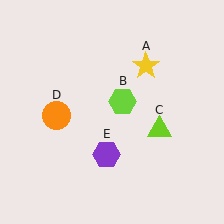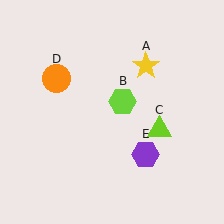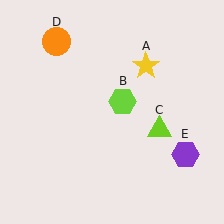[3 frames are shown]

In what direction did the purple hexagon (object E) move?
The purple hexagon (object E) moved right.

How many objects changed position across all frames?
2 objects changed position: orange circle (object D), purple hexagon (object E).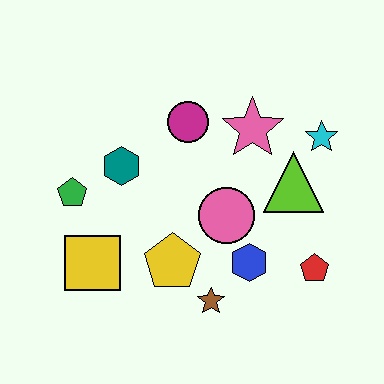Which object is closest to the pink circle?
The blue hexagon is closest to the pink circle.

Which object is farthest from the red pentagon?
The green pentagon is farthest from the red pentagon.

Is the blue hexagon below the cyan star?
Yes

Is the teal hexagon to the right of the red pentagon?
No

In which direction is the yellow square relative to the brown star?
The yellow square is to the left of the brown star.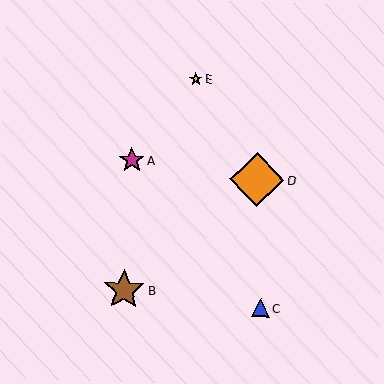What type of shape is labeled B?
Shape B is a brown star.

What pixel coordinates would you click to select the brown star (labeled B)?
Click at (124, 290) to select the brown star B.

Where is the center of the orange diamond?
The center of the orange diamond is at (257, 180).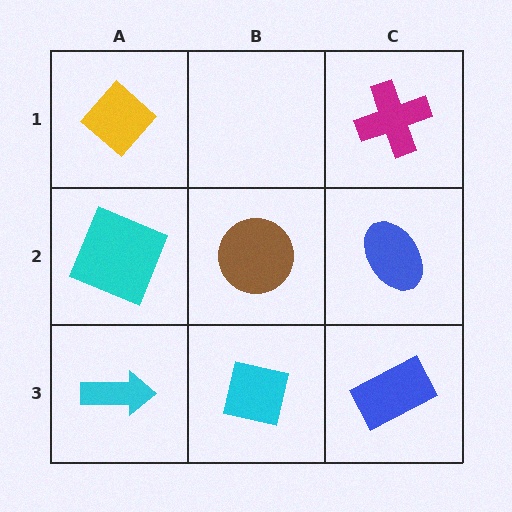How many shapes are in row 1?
2 shapes.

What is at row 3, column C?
A blue rectangle.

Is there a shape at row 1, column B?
No, that cell is empty.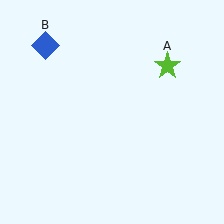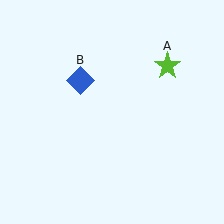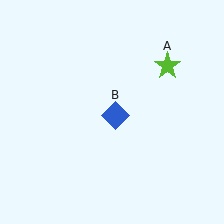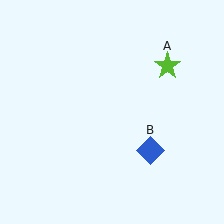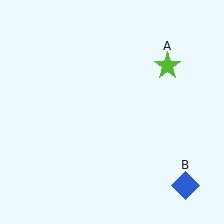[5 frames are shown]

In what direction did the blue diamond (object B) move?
The blue diamond (object B) moved down and to the right.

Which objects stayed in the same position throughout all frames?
Lime star (object A) remained stationary.